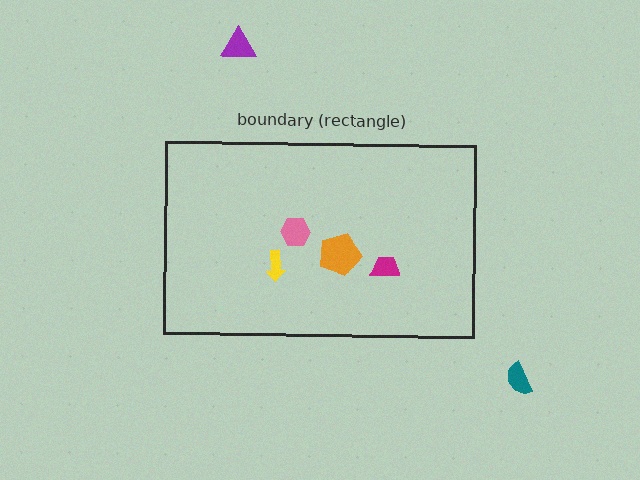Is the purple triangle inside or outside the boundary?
Outside.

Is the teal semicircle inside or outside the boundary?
Outside.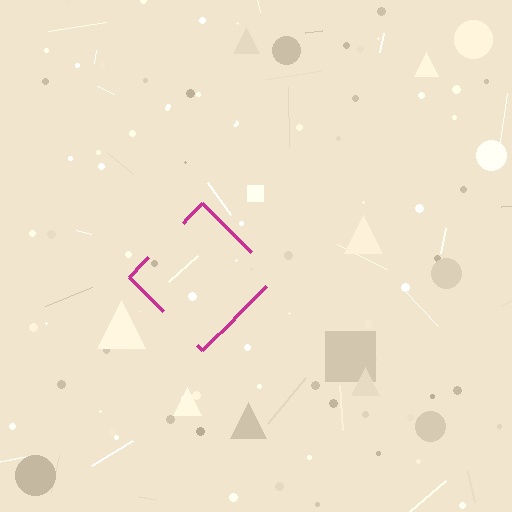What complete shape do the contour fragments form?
The contour fragments form a diamond.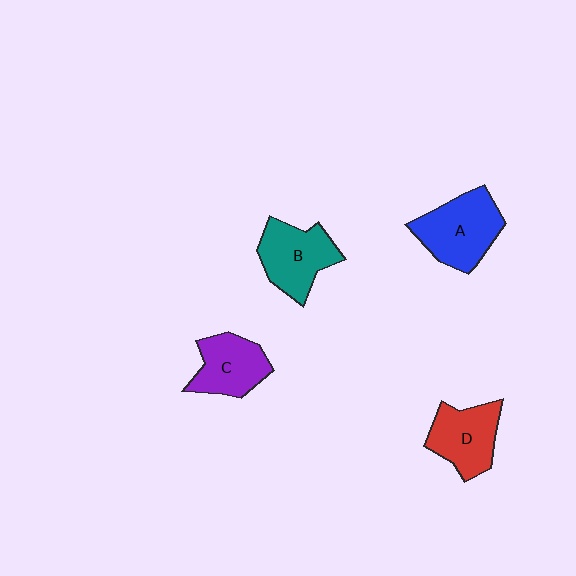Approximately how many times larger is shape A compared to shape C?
Approximately 1.3 times.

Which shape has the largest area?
Shape A (blue).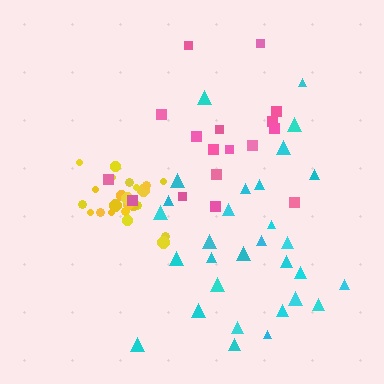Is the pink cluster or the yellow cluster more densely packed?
Yellow.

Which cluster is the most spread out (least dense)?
Pink.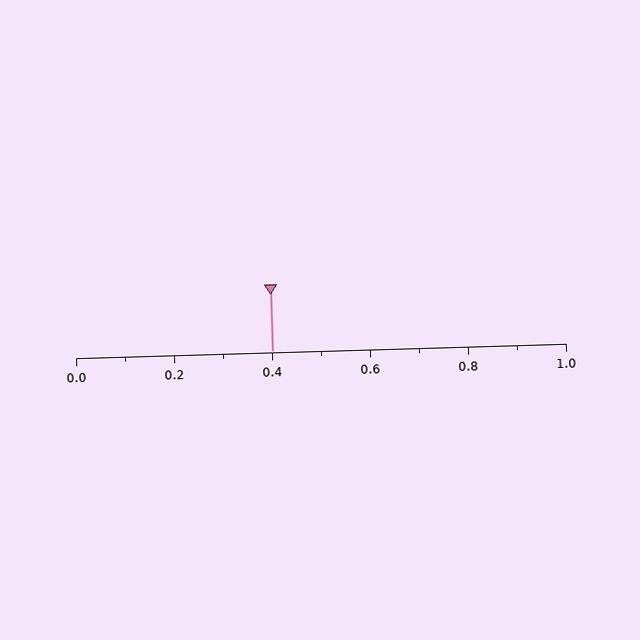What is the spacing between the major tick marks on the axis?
The major ticks are spaced 0.2 apart.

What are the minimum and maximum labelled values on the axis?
The axis runs from 0.0 to 1.0.